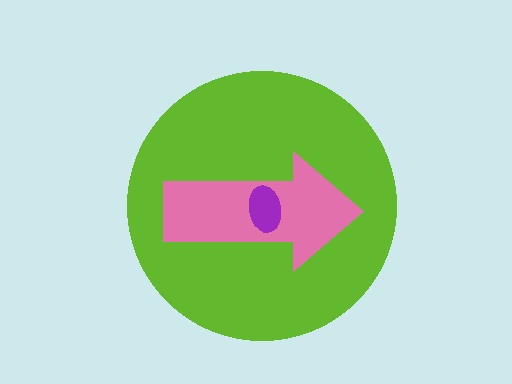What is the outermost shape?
The lime circle.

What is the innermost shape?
The purple ellipse.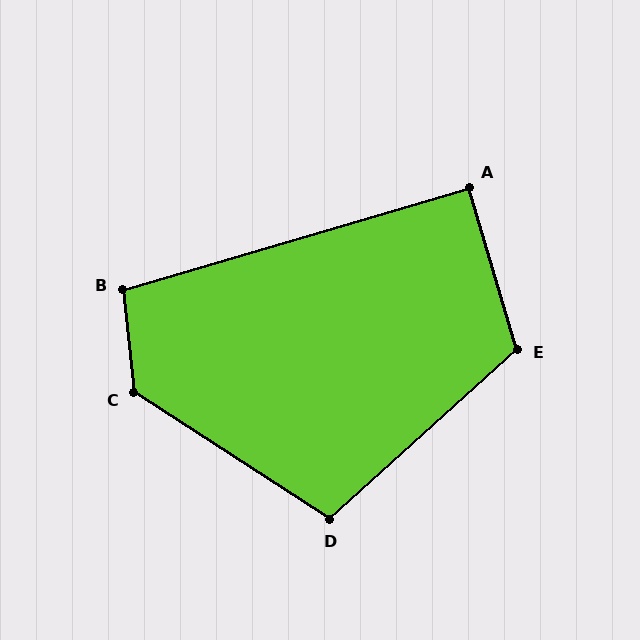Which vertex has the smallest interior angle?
A, at approximately 90 degrees.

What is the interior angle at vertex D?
Approximately 105 degrees (obtuse).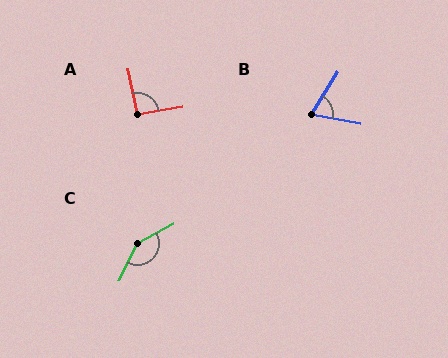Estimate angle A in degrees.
Approximately 92 degrees.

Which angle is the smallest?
B, at approximately 68 degrees.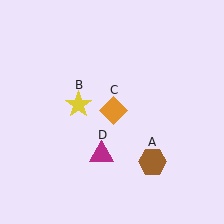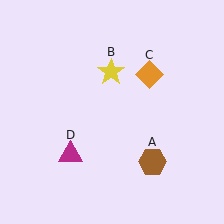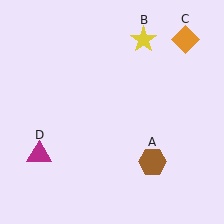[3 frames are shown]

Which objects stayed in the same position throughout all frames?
Brown hexagon (object A) remained stationary.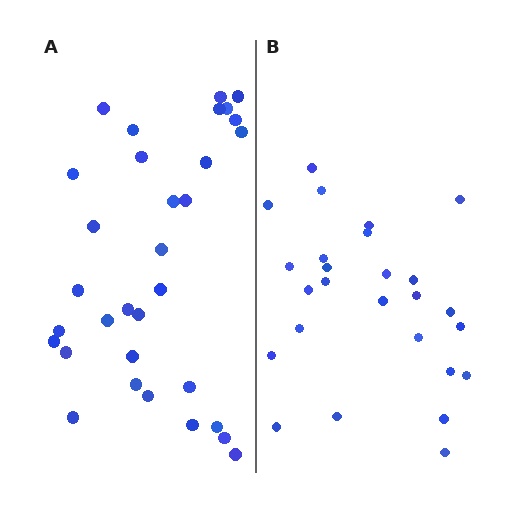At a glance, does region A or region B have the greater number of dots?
Region A (the left region) has more dots.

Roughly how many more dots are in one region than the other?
Region A has about 6 more dots than region B.